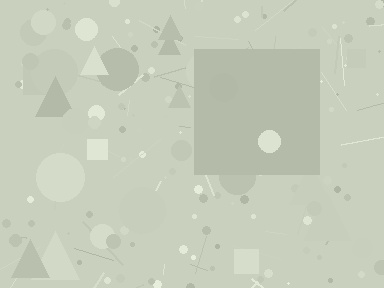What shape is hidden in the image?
A square is hidden in the image.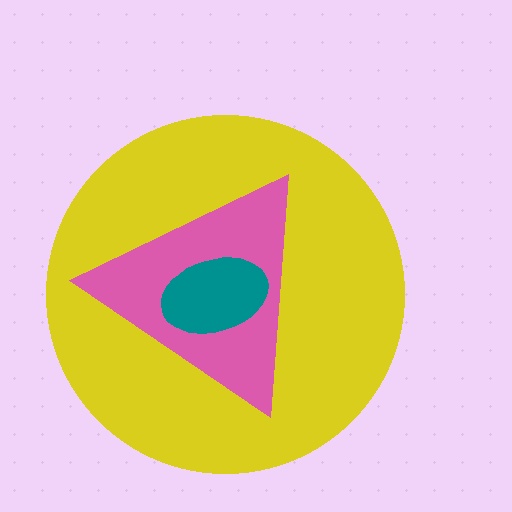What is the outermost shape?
The yellow circle.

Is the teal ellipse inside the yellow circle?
Yes.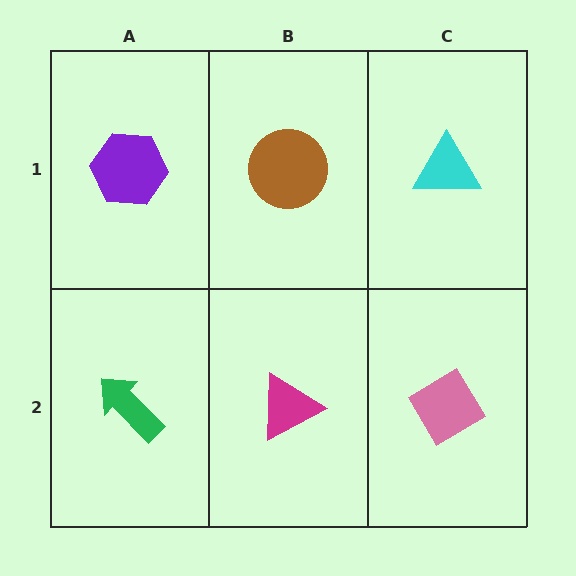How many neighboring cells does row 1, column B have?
3.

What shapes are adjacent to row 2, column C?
A cyan triangle (row 1, column C), a magenta triangle (row 2, column B).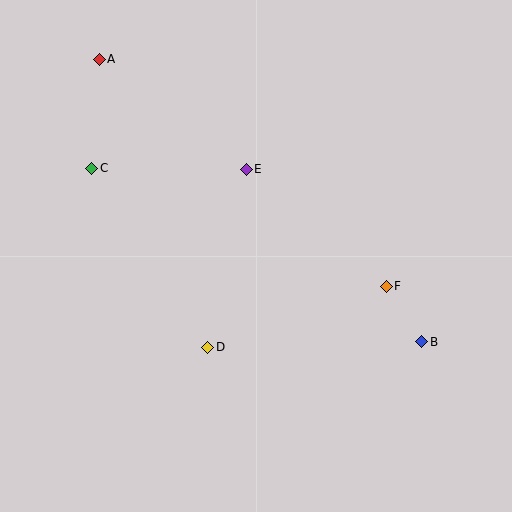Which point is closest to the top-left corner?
Point A is closest to the top-left corner.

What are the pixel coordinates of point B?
Point B is at (422, 342).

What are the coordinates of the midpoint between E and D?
The midpoint between E and D is at (227, 258).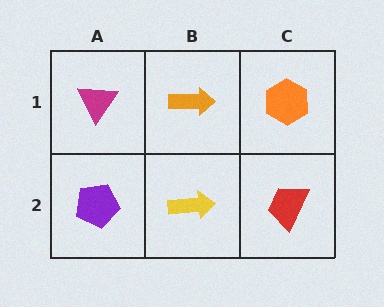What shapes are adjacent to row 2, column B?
An orange arrow (row 1, column B), a purple pentagon (row 2, column A), a red trapezoid (row 2, column C).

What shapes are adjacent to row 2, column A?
A magenta triangle (row 1, column A), a yellow arrow (row 2, column B).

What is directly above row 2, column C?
An orange hexagon.